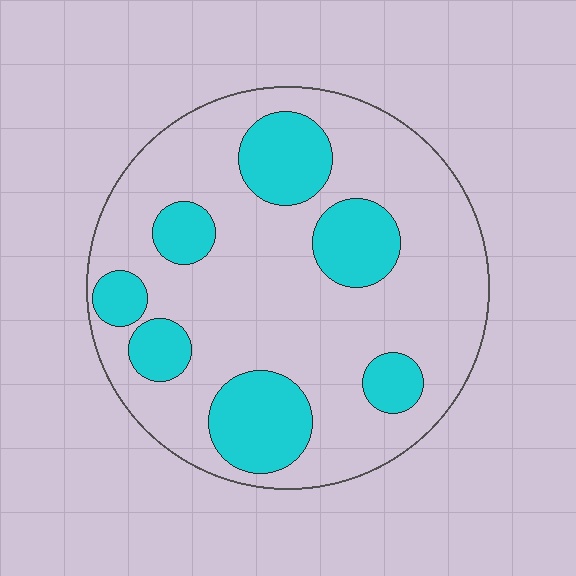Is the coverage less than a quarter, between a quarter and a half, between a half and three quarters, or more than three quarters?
Between a quarter and a half.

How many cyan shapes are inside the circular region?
7.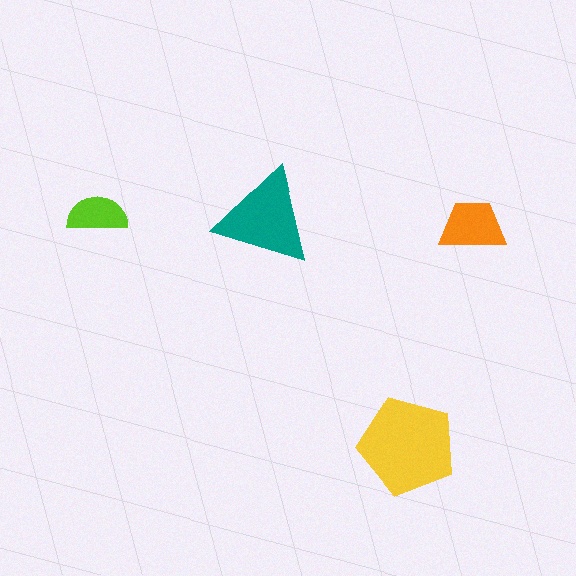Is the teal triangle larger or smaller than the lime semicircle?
Larger.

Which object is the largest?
The yellow pentagon.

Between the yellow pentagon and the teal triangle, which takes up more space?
The yellow pentagon.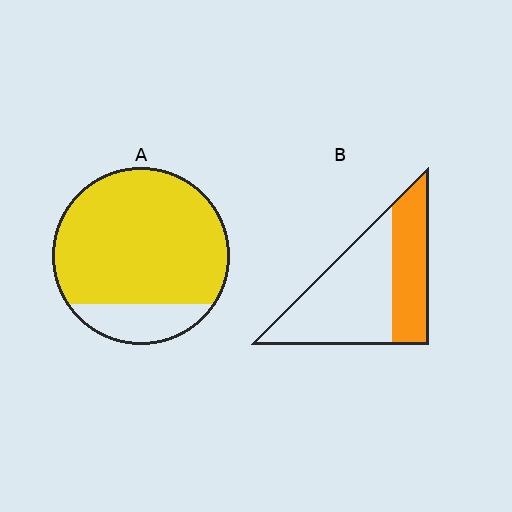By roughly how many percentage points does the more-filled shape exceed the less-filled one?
By roughly 45 percentage points (A over B).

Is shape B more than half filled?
No.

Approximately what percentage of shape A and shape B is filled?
A is approximately 85% and B is approximately 35%.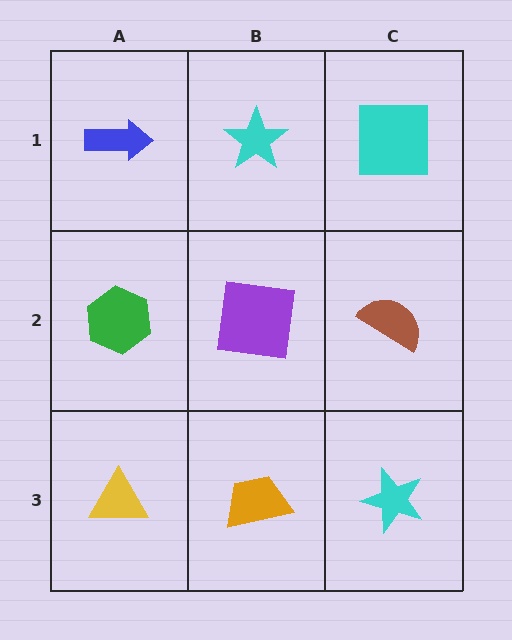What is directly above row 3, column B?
A purple square.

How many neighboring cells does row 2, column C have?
3.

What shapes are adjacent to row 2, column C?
A cyan square (row 1, column C), a cyan star (row 3, column C), a purple square (row 2, column B).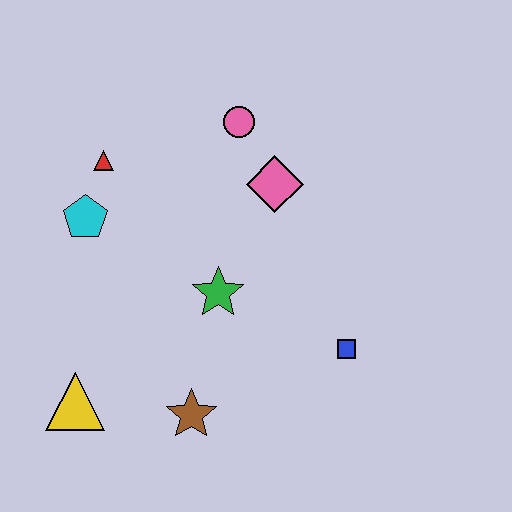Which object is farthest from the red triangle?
The blue square is farthest from the red triangle.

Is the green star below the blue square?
No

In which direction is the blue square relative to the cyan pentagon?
The blue square is to the right of the cyan pentagon.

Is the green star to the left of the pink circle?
Yes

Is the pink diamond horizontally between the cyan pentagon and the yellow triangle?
No